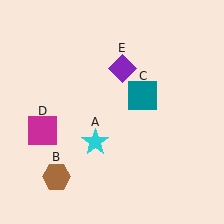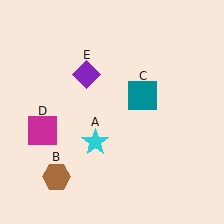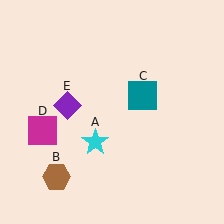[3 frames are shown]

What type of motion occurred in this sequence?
The purple diamond (object E) rotated counterclockwise around the center of the scene.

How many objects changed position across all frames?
1 object changed position: purple diamond (object E).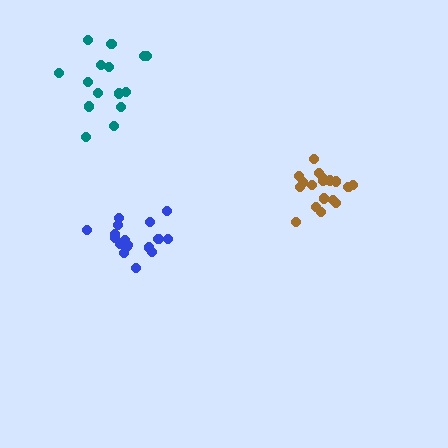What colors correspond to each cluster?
The clusters are colored: blue, teal, brown.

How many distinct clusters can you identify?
There are 3 distinct clusters.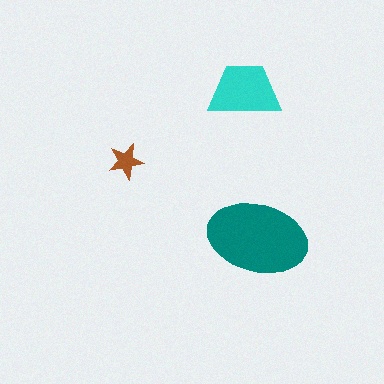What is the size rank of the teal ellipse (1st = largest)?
1st.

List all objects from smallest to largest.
The brown star, the cyan trapezoid, the teal ellipse.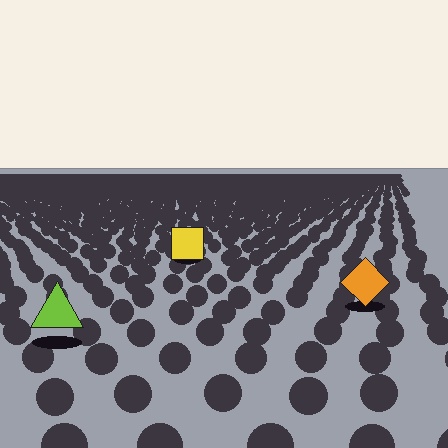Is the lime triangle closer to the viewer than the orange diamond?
Yes. The lime triangle is closer — you can tell from the texture gradient: the ground texture is coarser near it.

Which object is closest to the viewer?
The lime triangle is closest. The texture marks near it are larger and more spread out.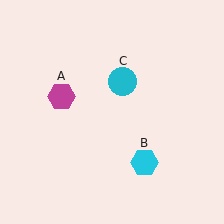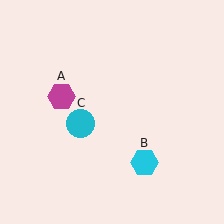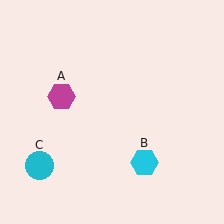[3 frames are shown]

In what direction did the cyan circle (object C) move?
The cyan circle (object C) moved down and to the left.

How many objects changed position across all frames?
1 object changed position: cyan circle (object C).